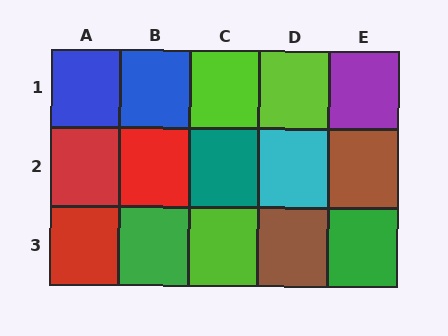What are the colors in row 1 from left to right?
Blue, blue, lime, lime, purple.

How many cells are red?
3 cells are red.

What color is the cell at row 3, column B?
Green.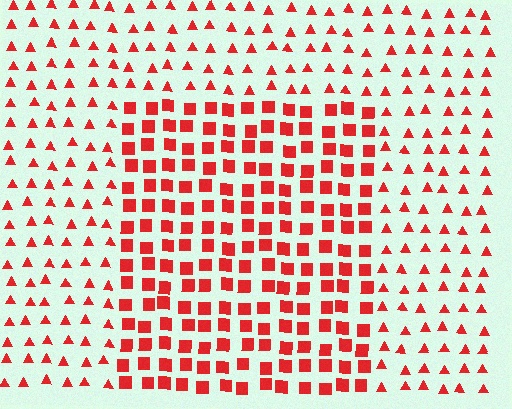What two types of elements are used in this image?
The image uses squares inside the rectangle region and triangles outside it.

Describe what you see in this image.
The image is filled with small red elements arranged in a uniform grid. A rectangle-shaped region contains squares, while the surrounding area contains triangles. The boundary is defined purely by the change in element shape.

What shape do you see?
I see a rectangle.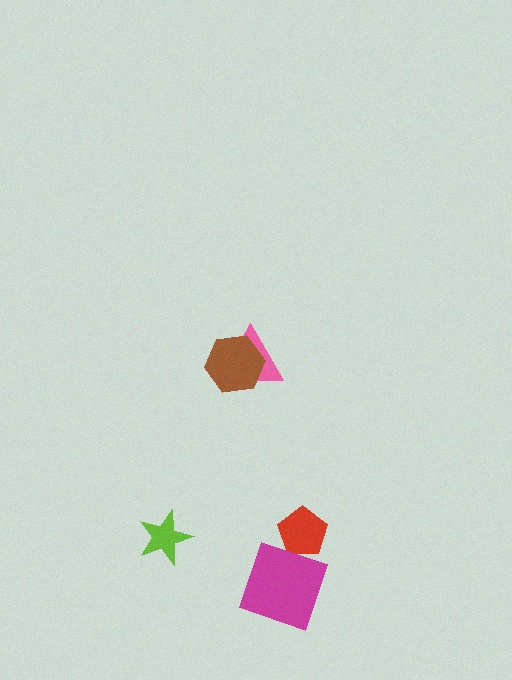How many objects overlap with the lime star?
0 objects overlap with the lime star.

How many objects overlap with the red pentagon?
1 object overlaps with the red pentagon.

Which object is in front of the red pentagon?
The magenta diamond is in front of the red pentagon.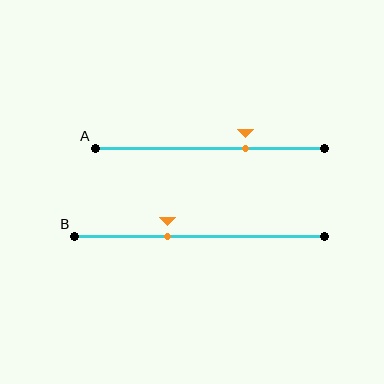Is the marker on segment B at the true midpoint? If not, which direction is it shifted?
No, the marker on segment B is shifted to the left by about 13% of the segment length.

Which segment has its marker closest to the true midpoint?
Segment B has its marker closest to the true midpoint.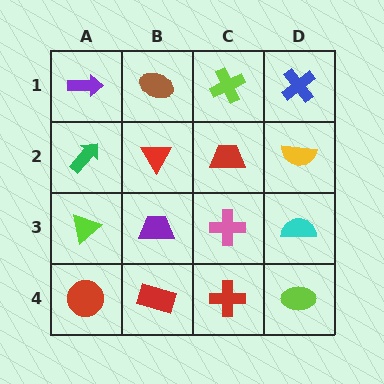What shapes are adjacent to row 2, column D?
A blue cross (row 1, column D), a cyan semicircle (row 3, column D), a red trapezoid (row 2, column C).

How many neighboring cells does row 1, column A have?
2.